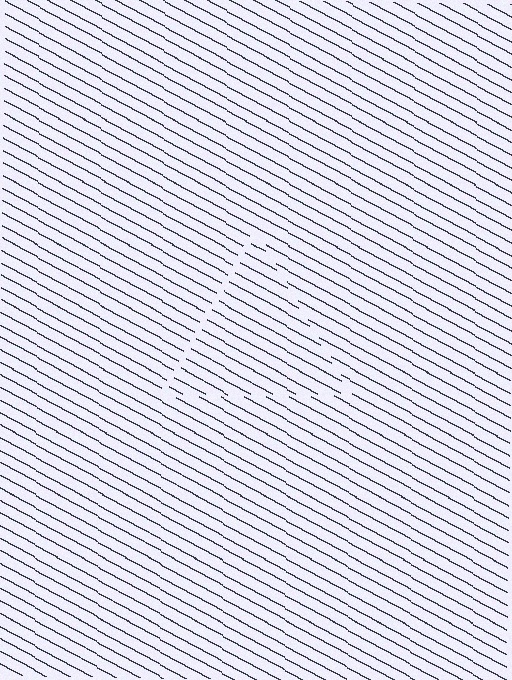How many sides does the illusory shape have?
3 sides — the line-ends trace a triangle.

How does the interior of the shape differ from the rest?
The interior of the shape contains the same grating, shifted by half a period — the contour is defined by the phase discontinuity where line-ends from the inner and outer gratings abut.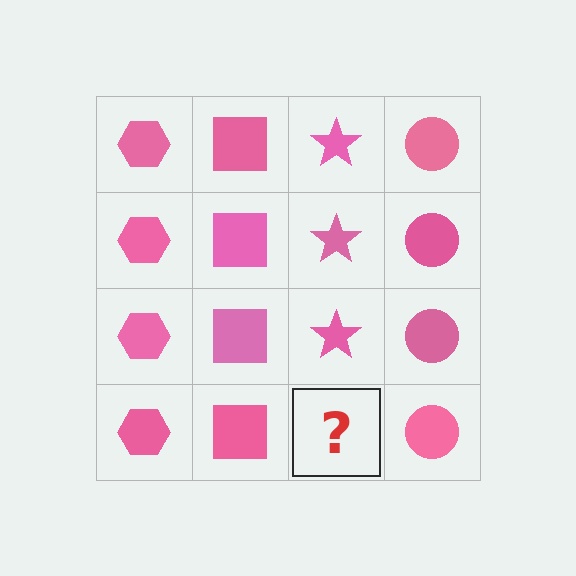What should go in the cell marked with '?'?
The missing cell should contain a pink star.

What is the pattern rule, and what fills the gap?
The rule is that each column has a consistent shape. The gap should be filled with a pink star.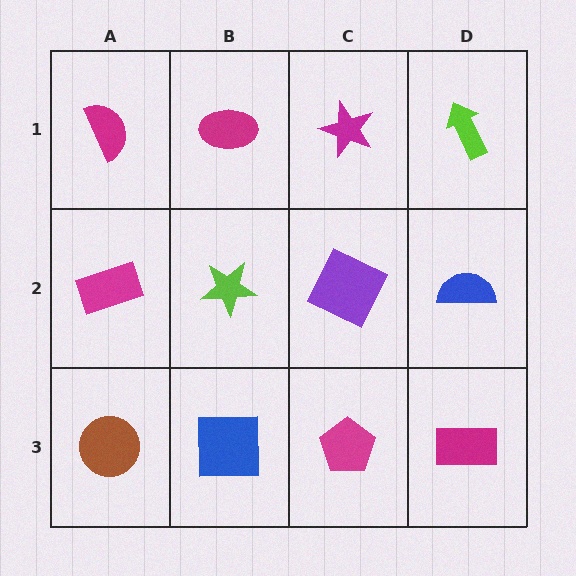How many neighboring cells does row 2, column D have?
3.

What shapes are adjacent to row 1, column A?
A magenta rectangle (row 2, column A), a magenta ellipse (row 1, column B).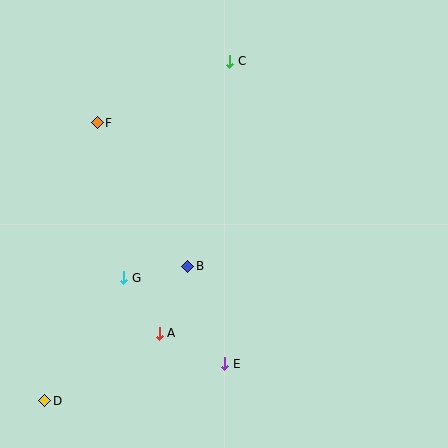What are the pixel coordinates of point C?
Point C is at (230, 61).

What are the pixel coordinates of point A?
Point A is at (159, 333).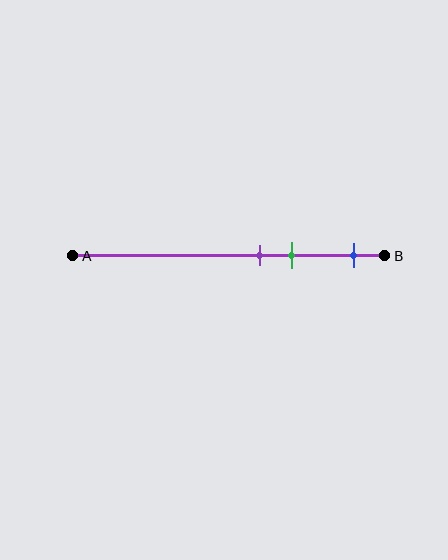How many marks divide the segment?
There are 3 marks dividing the segment.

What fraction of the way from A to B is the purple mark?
The purple mark is approximately 60% (0.6) of the way from A to B.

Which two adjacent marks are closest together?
The purple and green marks are the closest adjacent pair.